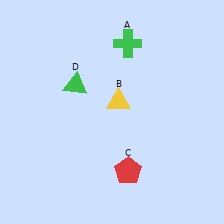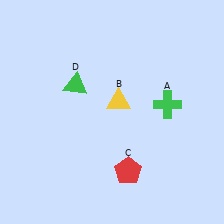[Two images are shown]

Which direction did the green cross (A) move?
The green cross (A) moved down.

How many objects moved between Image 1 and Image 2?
1 object moved between the two images.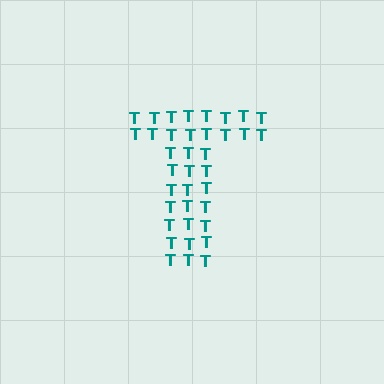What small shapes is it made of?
It is made of small letter T's.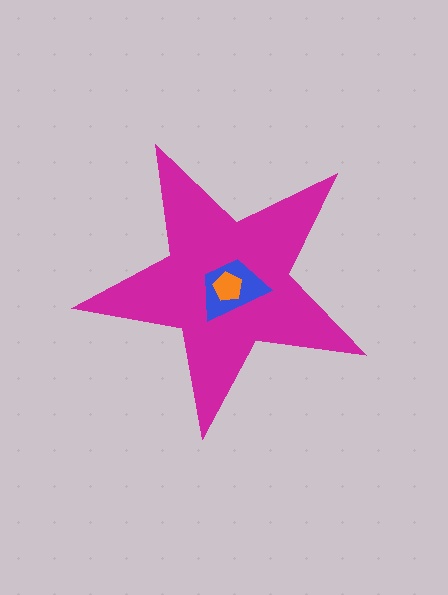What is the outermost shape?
The magenta star.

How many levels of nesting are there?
3.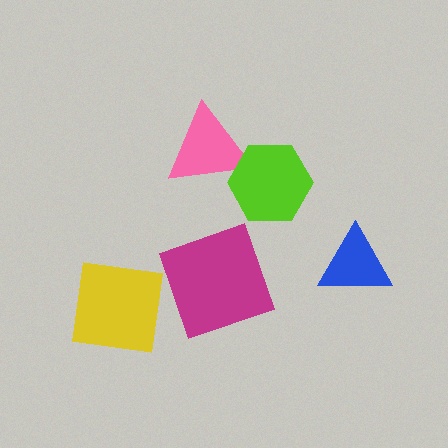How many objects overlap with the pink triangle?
1 object overlaps with the pink triangle.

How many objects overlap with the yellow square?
0 objects overlap with the yellow square.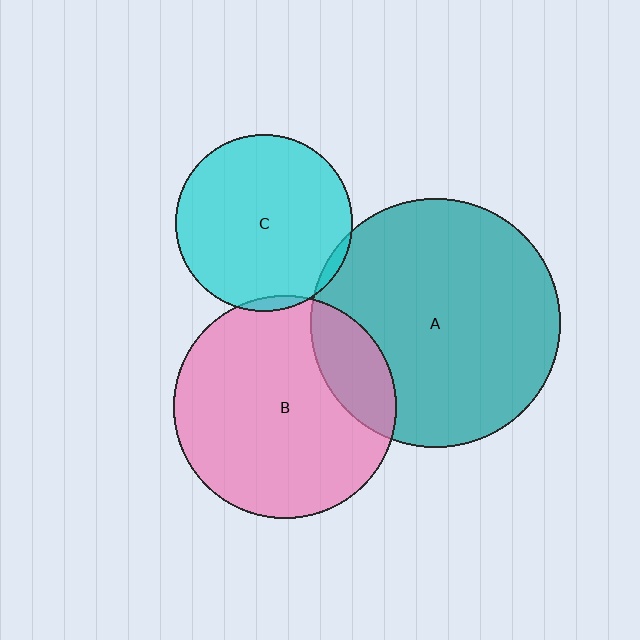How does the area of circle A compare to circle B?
Approximately 1.2 times.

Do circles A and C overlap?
Yes.